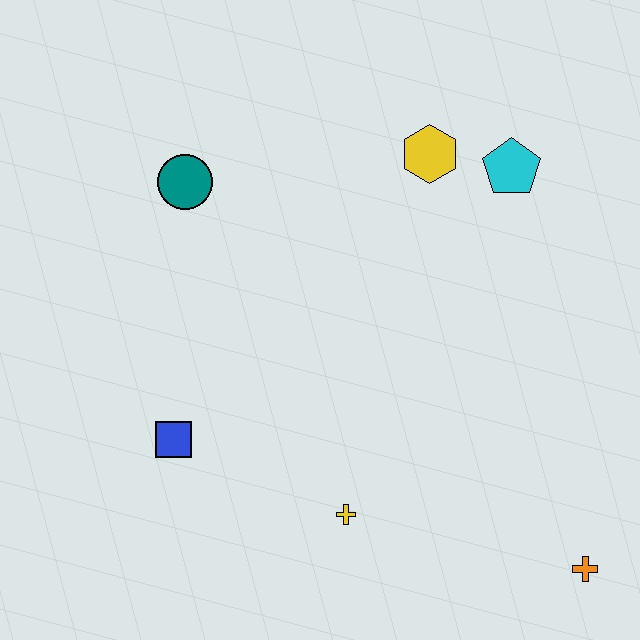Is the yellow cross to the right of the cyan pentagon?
No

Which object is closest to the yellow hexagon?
The cyan pentagon is closest to the yellow hexagon.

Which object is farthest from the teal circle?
The orange cross is farthest from the teal circle.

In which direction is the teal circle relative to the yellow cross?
The teal circle is above the yellow cross.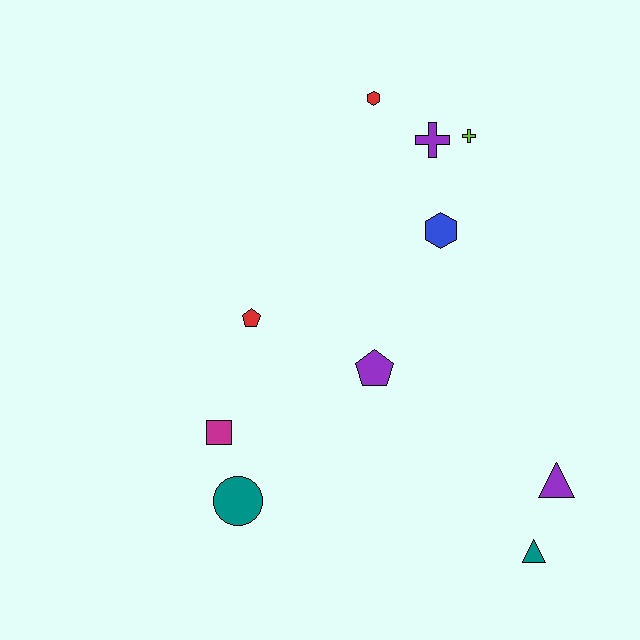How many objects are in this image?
There are 10 objects.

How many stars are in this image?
There are no stars.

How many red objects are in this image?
There are 2 red objects.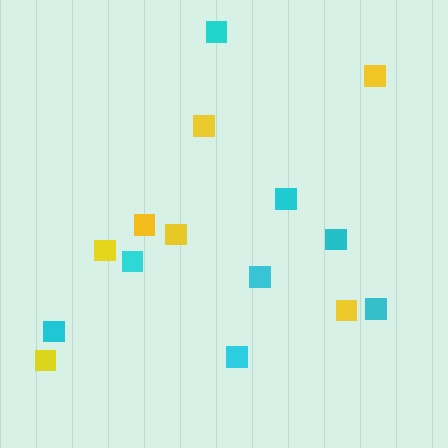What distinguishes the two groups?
There are 2 groups: one group of yellow squares (7) and one group of cyan squares (8).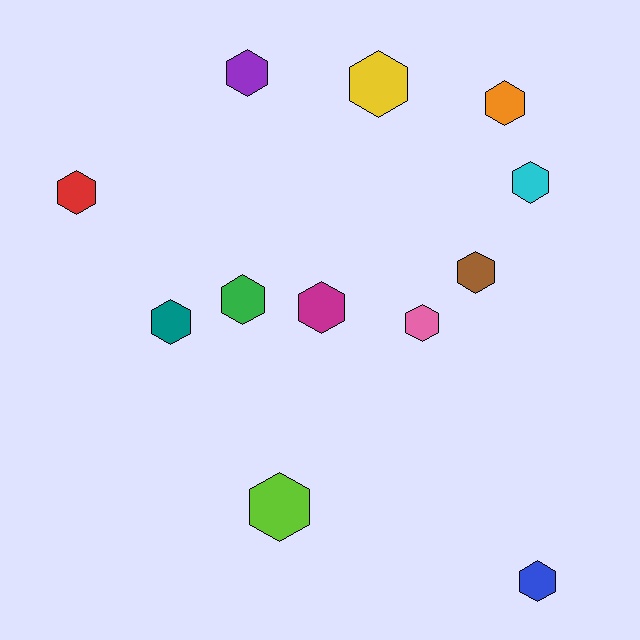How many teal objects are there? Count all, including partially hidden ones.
There is 1 teal object.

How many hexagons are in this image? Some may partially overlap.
There are 12 hexagons.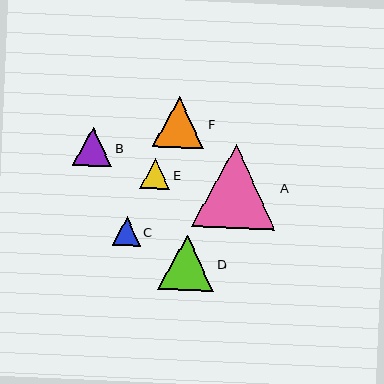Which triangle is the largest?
Triangle A is the largest with a size of approximately 84 pixels.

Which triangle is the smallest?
Triangle C is the smallest with a size of approximately 28 pixels.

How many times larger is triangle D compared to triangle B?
Triangle D is approximately 1.4 times the size of triangle B.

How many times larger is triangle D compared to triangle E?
Triangle D is approximately 1.9 times the size of triangle E.